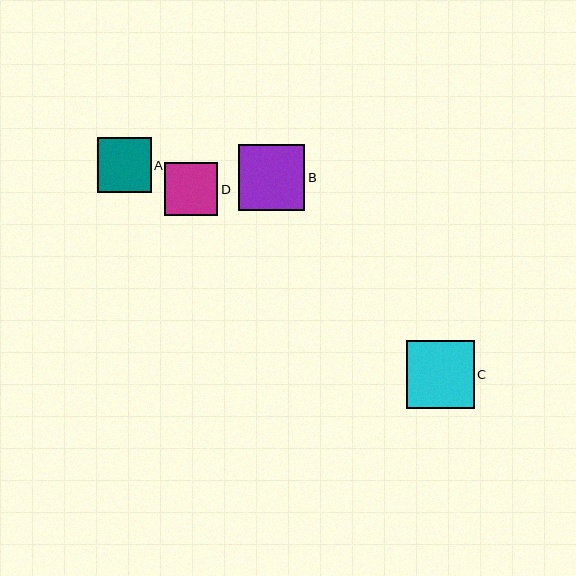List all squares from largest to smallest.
From largest to smallest: C, B, A, D.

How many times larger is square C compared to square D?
Square C is approximately 1.3 times the size of square D.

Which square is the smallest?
Square D is the smallest with a size of approximately 53 pixels.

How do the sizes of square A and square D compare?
Square A and square D are approximately the same size.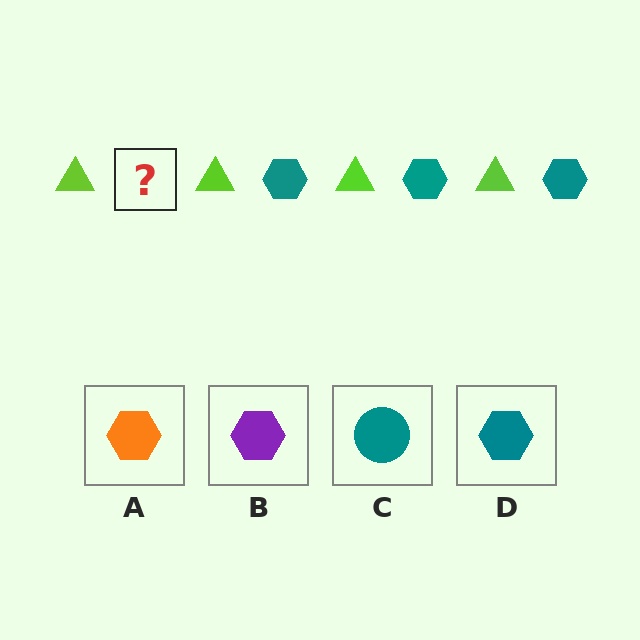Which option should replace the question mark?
Option D.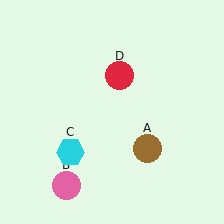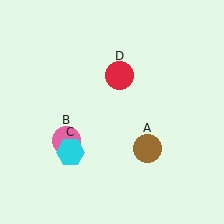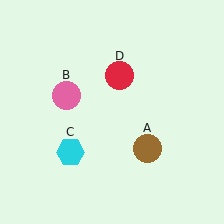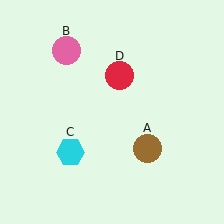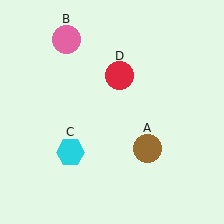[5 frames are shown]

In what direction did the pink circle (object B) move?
The pink circle (object B) moved up.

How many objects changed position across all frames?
1 object changed position: pink circle (object B).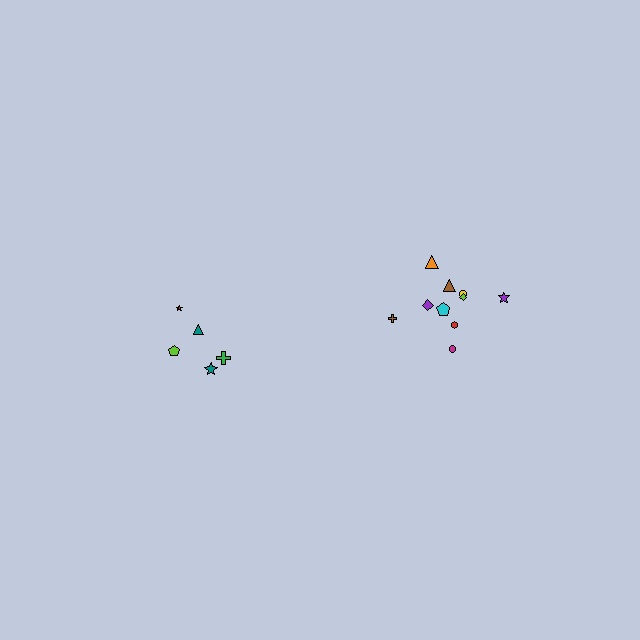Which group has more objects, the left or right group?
The right group.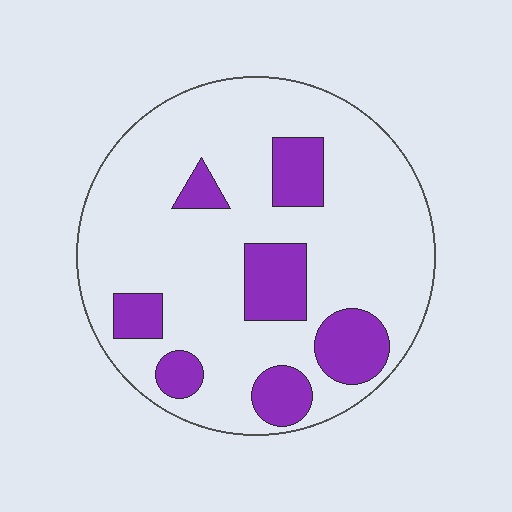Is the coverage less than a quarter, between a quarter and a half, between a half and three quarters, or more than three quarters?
Less than a quarter.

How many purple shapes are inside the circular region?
7.